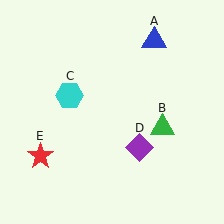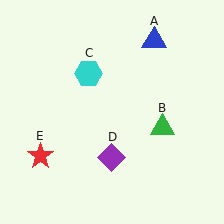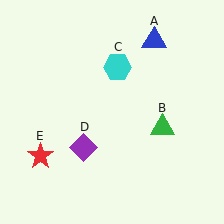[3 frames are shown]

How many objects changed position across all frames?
2 objects changed position: cyan hexagon (object C), purple diamond (object D).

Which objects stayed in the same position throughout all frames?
Blue triangle (object A) and green triangle (object B) and red star (object E) remained stationary.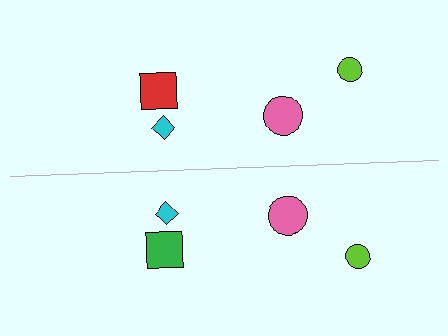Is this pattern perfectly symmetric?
No, the pattern is not perfectly symmetric. The green square on the bottom side breaks the symmetry — its mirror counterpart is red.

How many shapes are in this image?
There are 8 shapes in this image.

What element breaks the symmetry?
The green square on the bottom side breaks the symmetry — its mirror counterpart is red.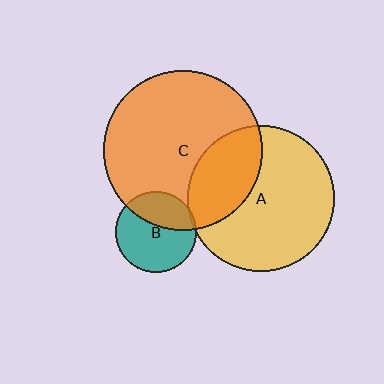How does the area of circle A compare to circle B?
Approximately 3.2 times.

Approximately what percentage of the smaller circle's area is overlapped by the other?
Approximately 5%.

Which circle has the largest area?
Circle C (orange).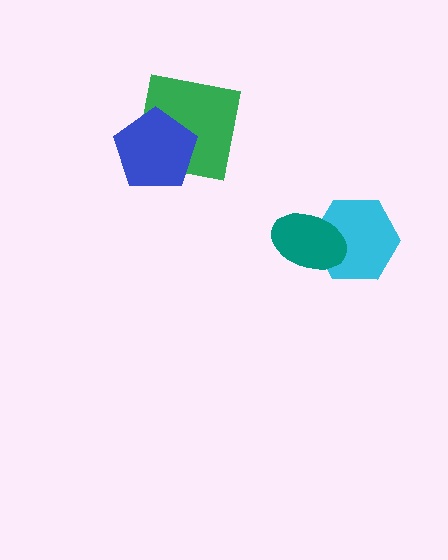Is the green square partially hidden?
Yes, it is partially covered by another shape.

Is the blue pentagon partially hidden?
No, no other shape covers it.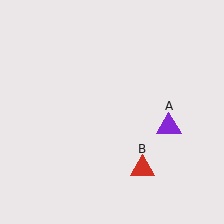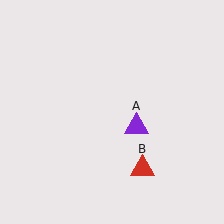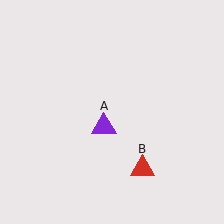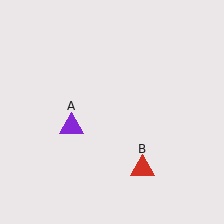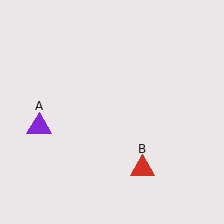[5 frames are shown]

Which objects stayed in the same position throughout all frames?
Red triangle (object B) remained stationary.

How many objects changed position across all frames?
1 object changed position: purple triangle (object A).